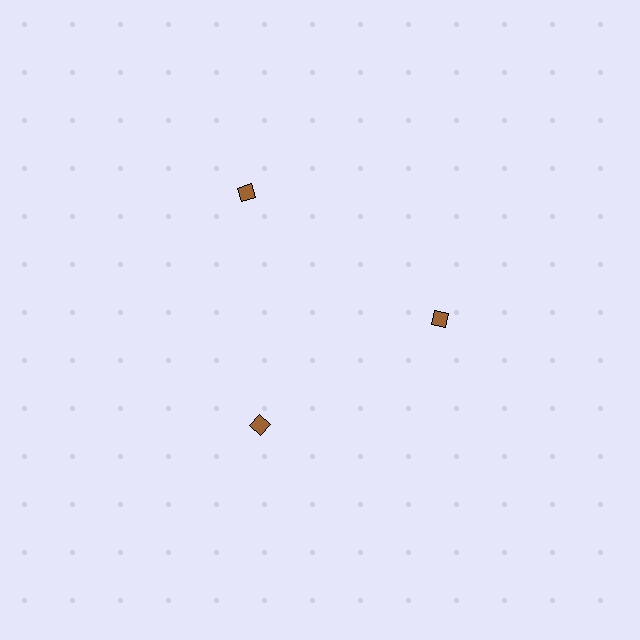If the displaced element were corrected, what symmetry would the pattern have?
It would have 3-fold rotational symmetry — the pattern would map onto itself every 120 degrees.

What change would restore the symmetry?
The symmetry would be restored by moving it inward, back onto the ring so that all 3 diamonds sit at equal angles and equal distance from the center.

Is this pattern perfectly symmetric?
No. The 3 brown diamonds are arranged in a ring, but one element near the 11 o'clock position is pushed outward from the center, breaking the 3-fold rotational symmetry.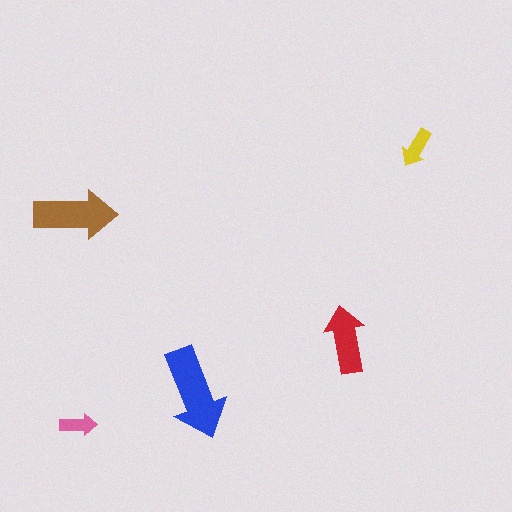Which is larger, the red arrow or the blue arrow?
The blue one.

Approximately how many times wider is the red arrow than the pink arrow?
About 2 times wider.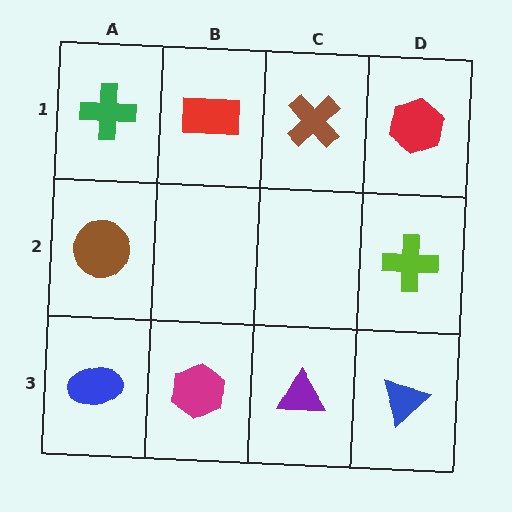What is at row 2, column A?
A brown circle.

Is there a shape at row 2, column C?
No, that cell is empty.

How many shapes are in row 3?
4 shapes.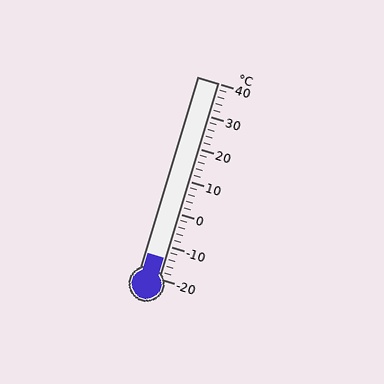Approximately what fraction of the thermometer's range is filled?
The thermometer is filled to approximately 10% of its range.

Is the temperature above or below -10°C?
The temperature is below -10°C.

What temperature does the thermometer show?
The thermometer shows approximately -14°C.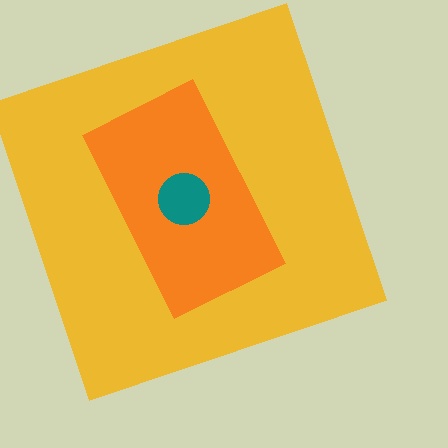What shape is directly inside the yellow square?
The orange rectangle.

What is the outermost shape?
The yellow square.